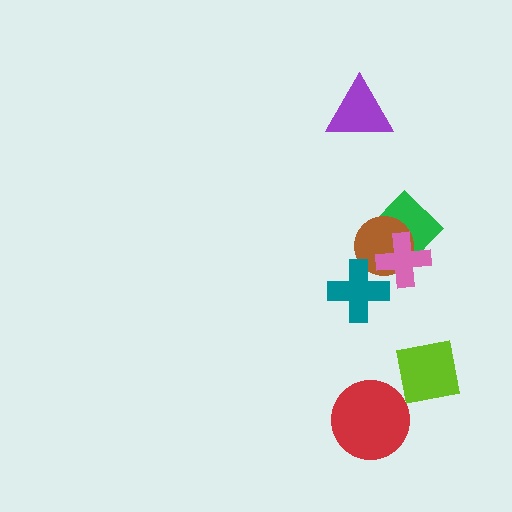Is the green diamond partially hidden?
Yes, it is partially covered by another shape.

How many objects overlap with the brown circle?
3 objects overlap with the brown circle.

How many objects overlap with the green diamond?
2 objects overlap with the green diamond.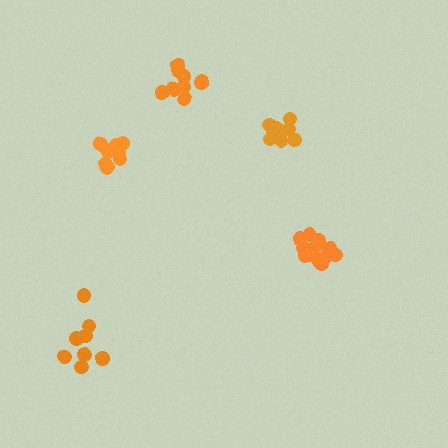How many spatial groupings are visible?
There are 5 spatial groupings.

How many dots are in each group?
Group 1: 9 dots, Group 2: 9 dots, Group 3: 9 dots, Group 4: 10 dots, Group 5: 14 dots (51 total).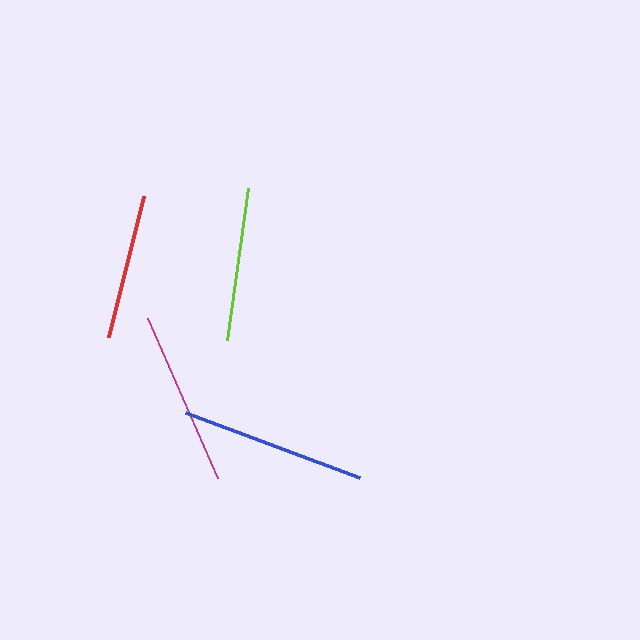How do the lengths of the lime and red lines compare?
The lime and red lines are approximately the same length.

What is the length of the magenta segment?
The magenta segment is approximately 175 pixels long.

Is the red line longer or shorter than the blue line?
The blue line is longer than the red line.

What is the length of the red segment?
The red segment is approximately 146 pixels long.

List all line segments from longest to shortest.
From longest to shortest: blue, magenta, lime, red.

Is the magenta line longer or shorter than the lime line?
The magenta line is longer than the lime line.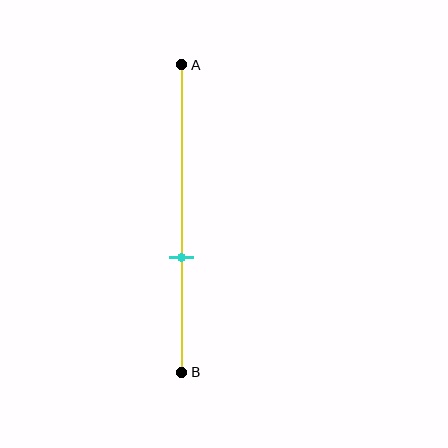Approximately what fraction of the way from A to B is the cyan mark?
The cyan mark is approximately 65% of the way from A to B.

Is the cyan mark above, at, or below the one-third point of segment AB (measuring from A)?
The cyan mark is below the one-third point of segment AB.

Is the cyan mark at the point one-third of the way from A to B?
No, the mark is at about 65% from A, not at the 33% one-third point.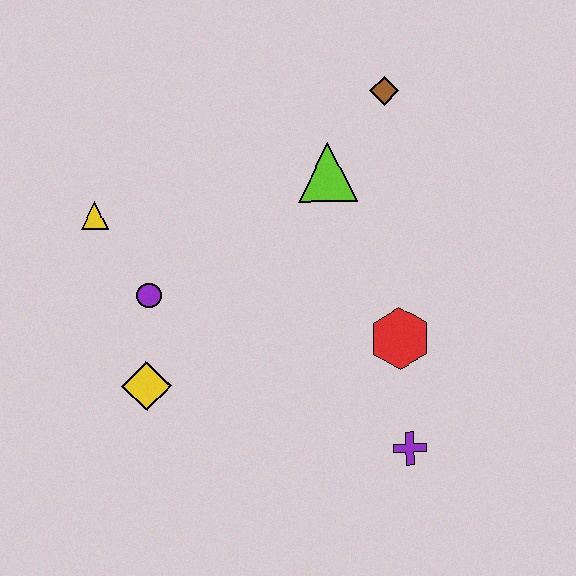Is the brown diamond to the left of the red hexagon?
Yes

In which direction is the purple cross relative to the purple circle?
The purple cross is to the right of the purple circle.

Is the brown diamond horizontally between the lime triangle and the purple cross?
Yes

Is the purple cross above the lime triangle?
No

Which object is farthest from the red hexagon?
The yellow triangle is farthest from the red hexagon.